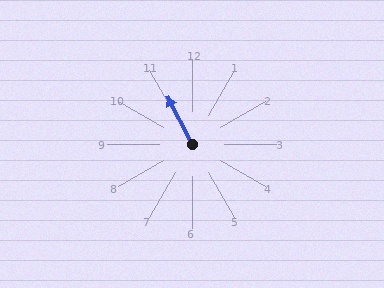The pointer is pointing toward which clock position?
Roughly 11 o'clock.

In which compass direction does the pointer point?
Northwest.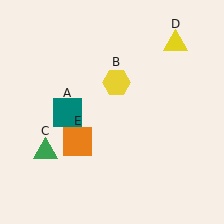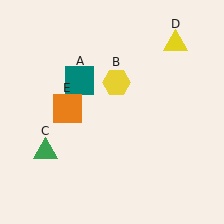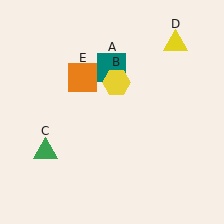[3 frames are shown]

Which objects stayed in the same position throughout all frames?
Yellow hexagon (object B) and green triangle (object C) and yellow triangle (object D) remained stationary.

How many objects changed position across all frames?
2 objects changed position: teal square (object A), orange square (object E).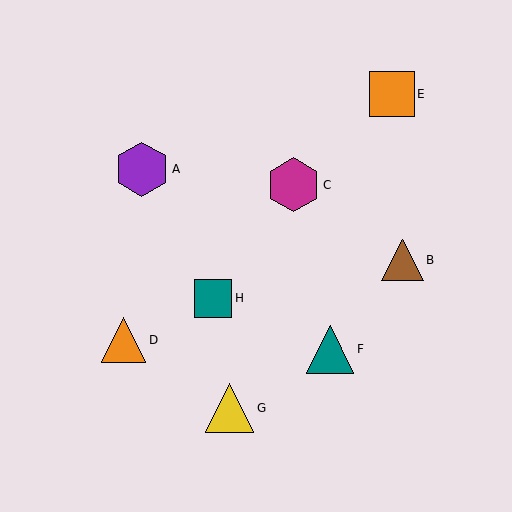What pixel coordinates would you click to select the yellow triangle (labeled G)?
Click at (229, 408) to select the yellow triangle G.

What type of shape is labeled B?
Shape B is a brown triangle.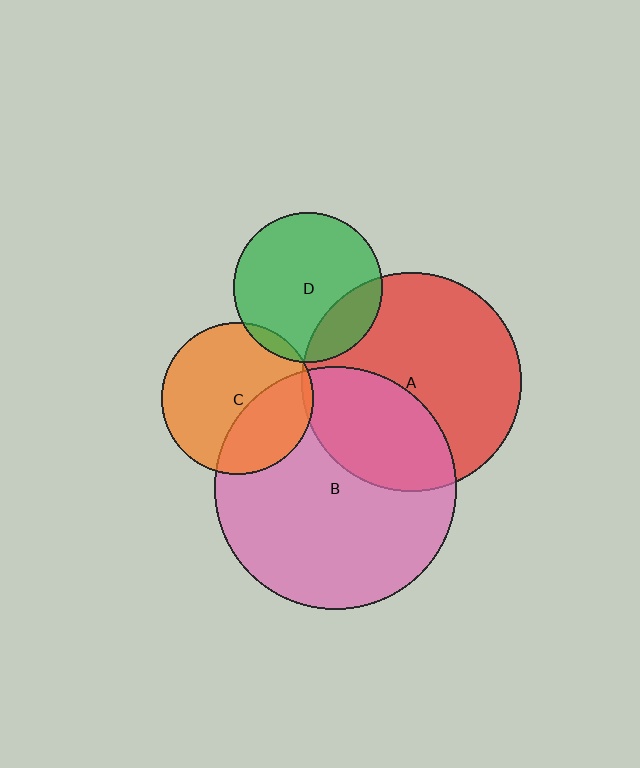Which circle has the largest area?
Circle B (pink).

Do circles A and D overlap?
Yes.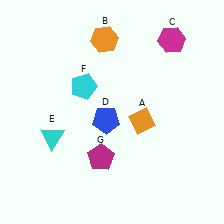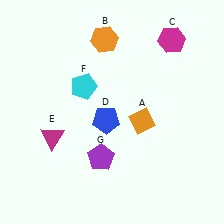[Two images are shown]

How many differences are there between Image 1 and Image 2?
There are 2 differences between the two images.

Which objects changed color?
E changed from cyan to magenta. G changed from magenta to purple.